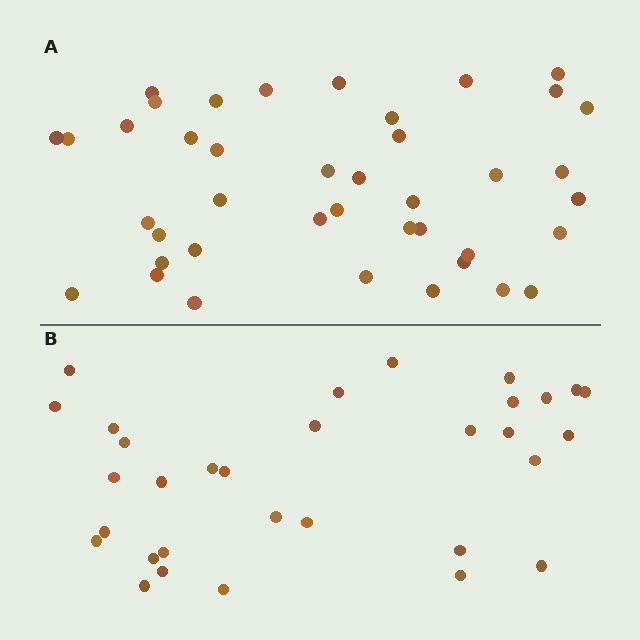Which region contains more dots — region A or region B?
Region A (the top region) has more dots.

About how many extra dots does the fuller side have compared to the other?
Region A has roughly 8 or so more dots than region B.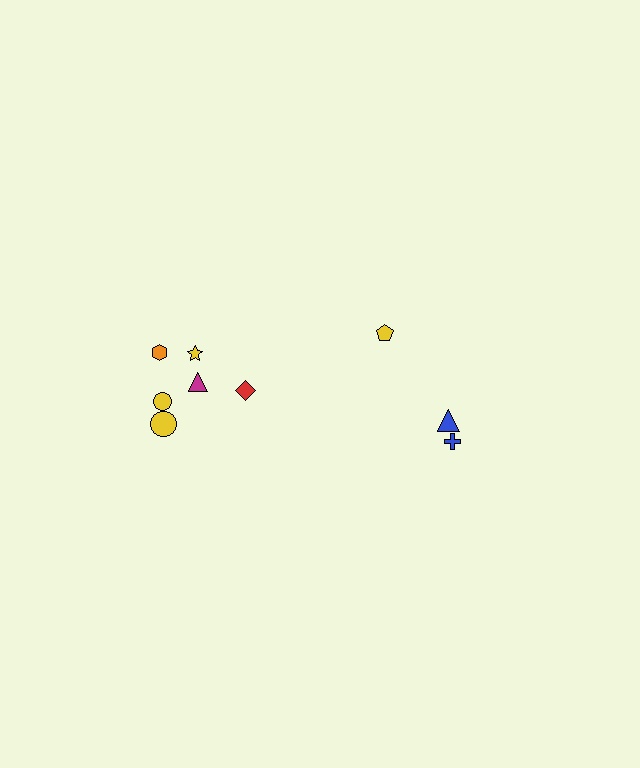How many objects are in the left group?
There are 6 objects.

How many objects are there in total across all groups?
There are 9 objects.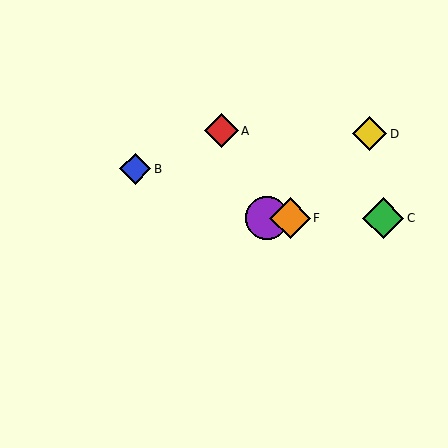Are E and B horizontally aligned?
No, E is at y≈218 and B is at y≈169.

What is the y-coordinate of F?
Object F is at y≈218.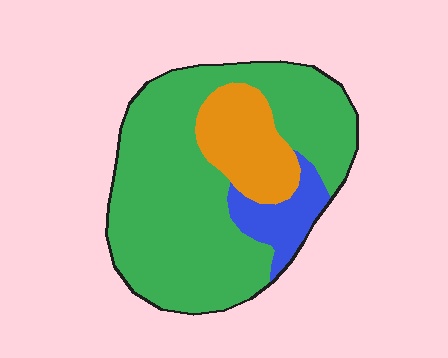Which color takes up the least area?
Blue, at roughly 10%.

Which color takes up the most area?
Green, at roughly 70%.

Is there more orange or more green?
Green.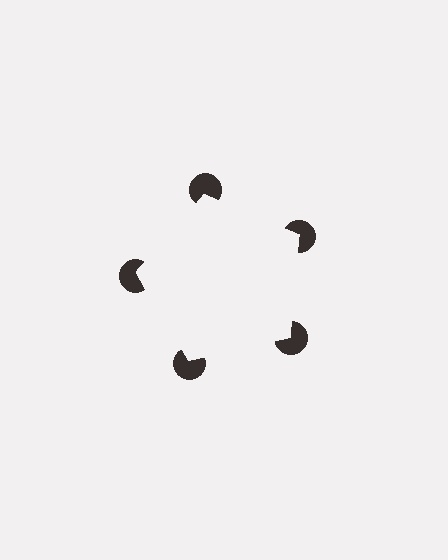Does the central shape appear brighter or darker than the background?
It typically appears slightly brighter than the background, even though no actual brightness change is drawn.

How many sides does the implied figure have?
5 sides.